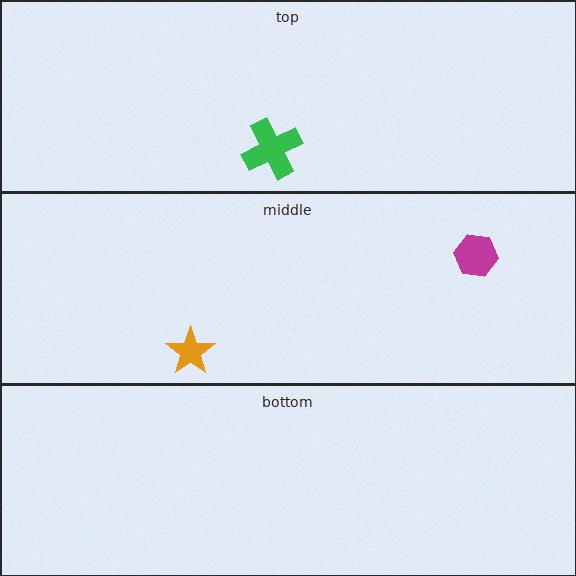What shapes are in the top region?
The green cross.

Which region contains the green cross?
The top region.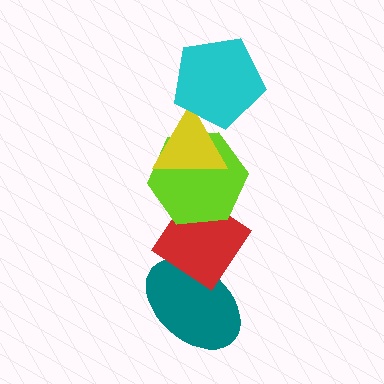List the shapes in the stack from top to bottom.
From top to bottom: the cyan pentagon, the yellow triangle, the lime hexagon, the red diamond, the teal ellipse.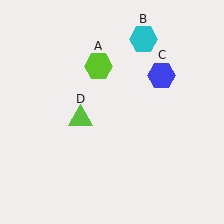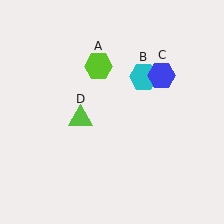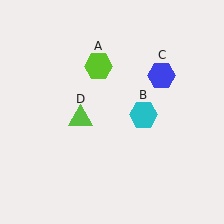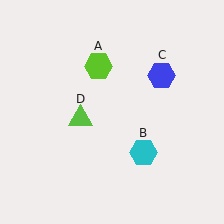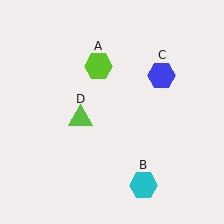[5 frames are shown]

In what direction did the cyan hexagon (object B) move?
The cyan hexagon (object B) moved down.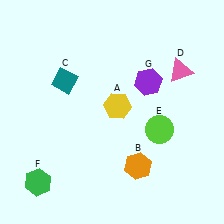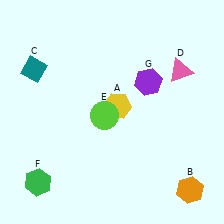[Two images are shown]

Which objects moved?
The objects that moved are: the orange hexagon (B), the teal diamond (C), the lime circle (E).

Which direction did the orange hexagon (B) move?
The orange hexagon (B) moved right.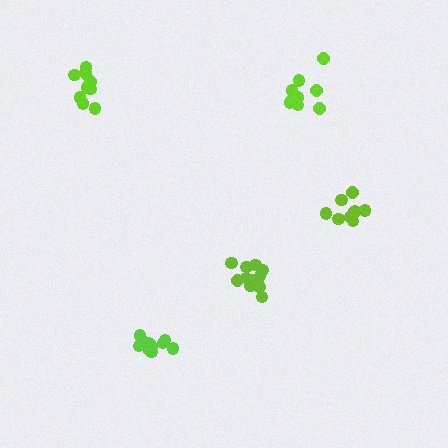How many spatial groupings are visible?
There are 5 spatial groupings.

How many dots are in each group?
Group 1: 12 dots, Group 2: 9 dots, Group 3: 9 dots, Group 4: 14 dots, Group 5: 9 dots (53 total).